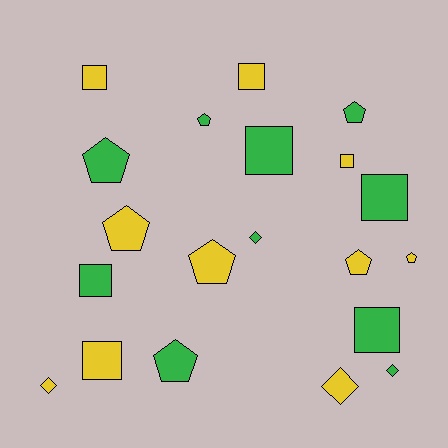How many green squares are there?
There are 4 green squares.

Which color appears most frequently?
Green, with 10 objects.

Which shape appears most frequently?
Square, with 8 objects.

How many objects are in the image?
There are 20 objects.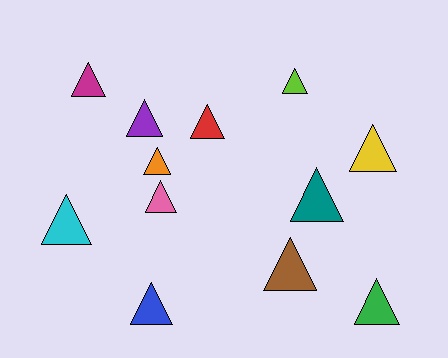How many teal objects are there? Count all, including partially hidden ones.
There is 1 teal object.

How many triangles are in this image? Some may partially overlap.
There are 12 triangles.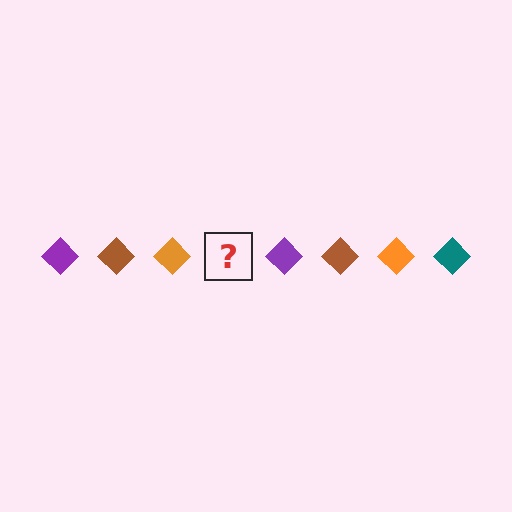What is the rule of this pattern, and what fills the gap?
The rule is that the pattern cycles through purple, brown, orange, teal diamonds. The gap should be filled with a teal diamond.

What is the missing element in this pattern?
The missing element is a teal diamond.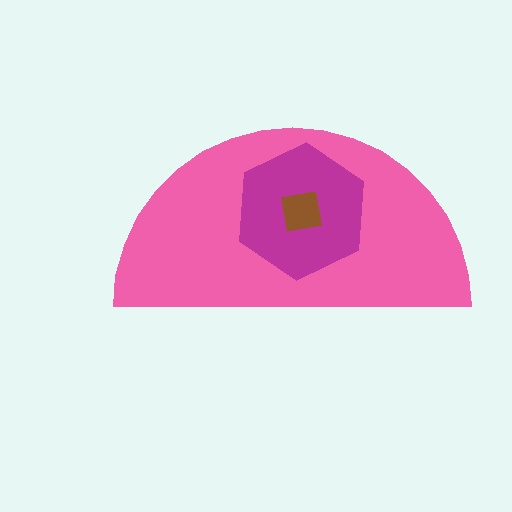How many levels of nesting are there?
3.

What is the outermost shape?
The pink semicircle.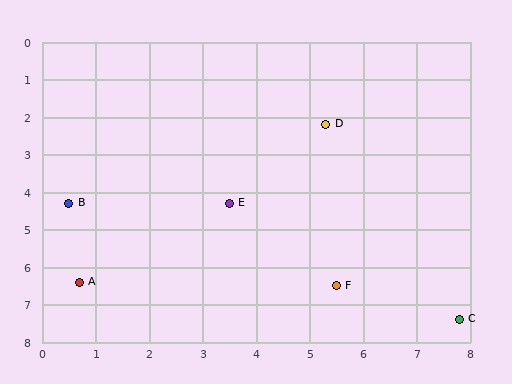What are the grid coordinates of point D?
Point D is at approximately (5.3, 2.2).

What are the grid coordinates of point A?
Point A is at approximately (0.7, 6.4).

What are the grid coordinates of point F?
Point F is at approximately (5.5, 6.5).